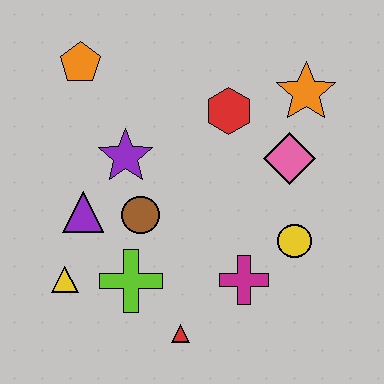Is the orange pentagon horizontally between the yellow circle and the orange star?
No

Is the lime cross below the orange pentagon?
Yes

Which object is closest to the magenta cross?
The yellow circle is closest to the magenta cross.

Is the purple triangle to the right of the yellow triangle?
Yes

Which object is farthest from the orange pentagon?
The red triangle is farthest from the orange pentagon.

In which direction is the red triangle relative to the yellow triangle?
The red triangle is to the right of the yellow triangle.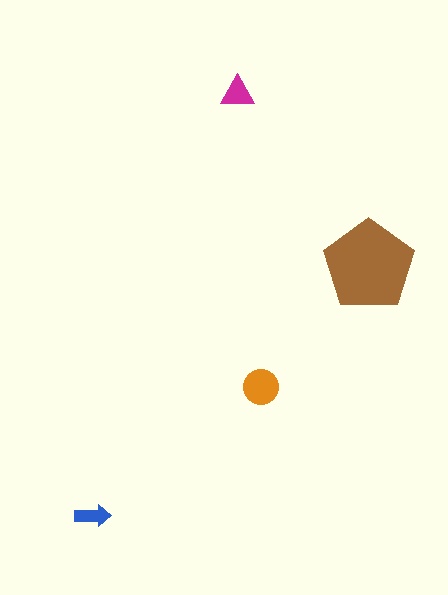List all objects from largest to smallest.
The brown pentagon, the orange circle, the magenta triangle, the blue arrow.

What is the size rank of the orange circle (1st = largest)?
2nd.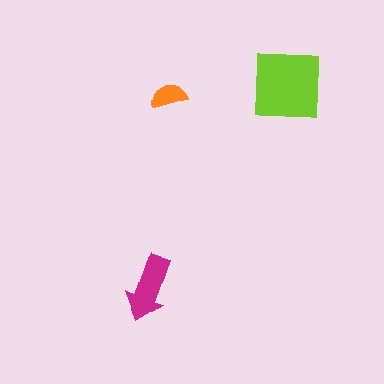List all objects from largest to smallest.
The lime square, the magenta arrow, the orange semicircle.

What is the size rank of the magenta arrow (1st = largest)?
2nd.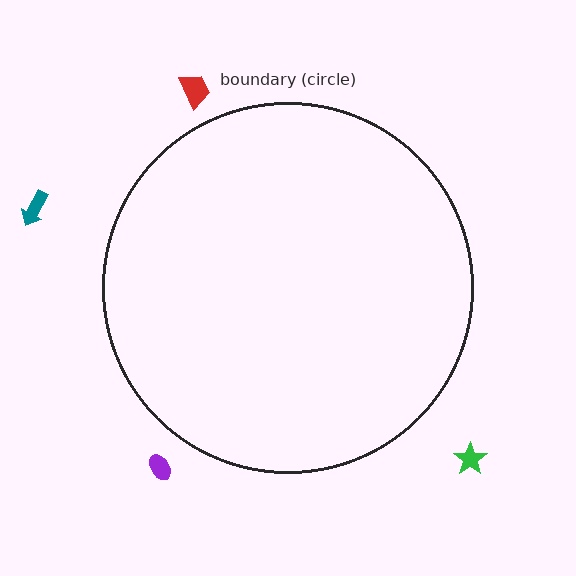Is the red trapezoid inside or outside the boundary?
Outside.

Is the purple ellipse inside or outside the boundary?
Outside.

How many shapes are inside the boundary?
0 inside, 4 outside.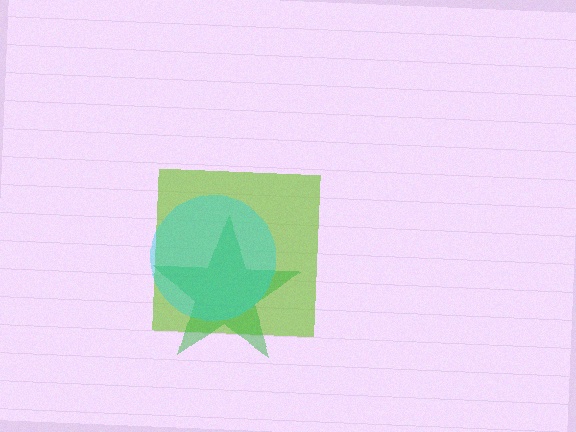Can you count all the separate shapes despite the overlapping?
Yes, there are 3 separate shapes.